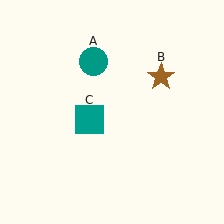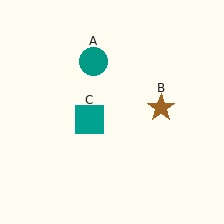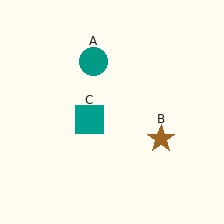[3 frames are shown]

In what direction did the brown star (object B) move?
The brown star (object B) moved down.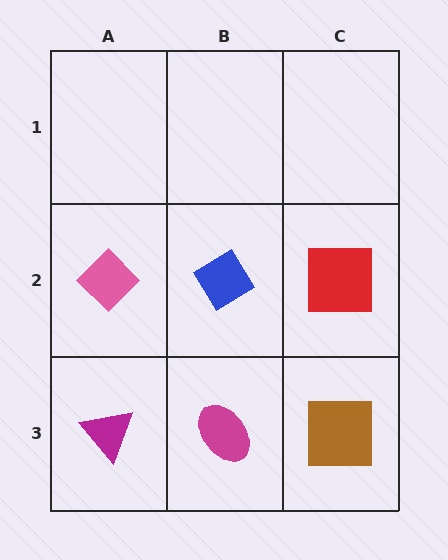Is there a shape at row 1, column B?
No, that cell is empty.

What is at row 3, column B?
A magenta ellipse.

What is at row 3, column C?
A brown square.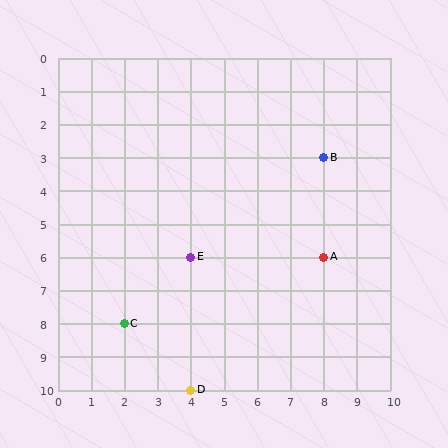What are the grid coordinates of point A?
Point A is at grid coordinates (8, 6).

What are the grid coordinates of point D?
Point D is at grid coordinates (4, 10).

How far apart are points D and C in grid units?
Points D and C are 2 columns and 2 rows apart (about 2.8 grid units diagonally).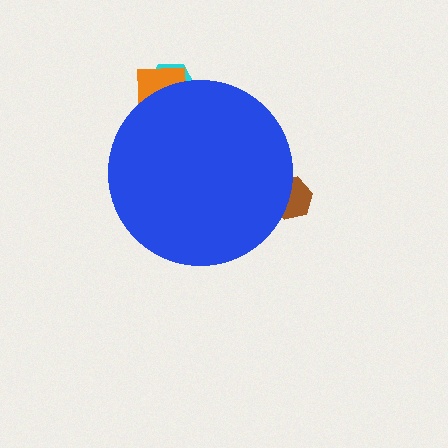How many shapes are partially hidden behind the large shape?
3 shapes are partially hidden.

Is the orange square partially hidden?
Yes, the orange square is partially hidden behind the blue circle.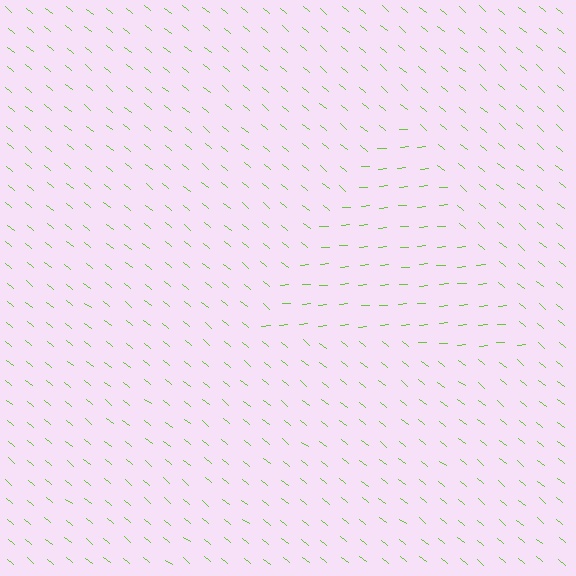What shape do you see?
I see a triangle.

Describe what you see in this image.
The image is filled with small lime line segments. A triangle region in the image has lines oriented differently from the surrounding lines, creating a visible texture boundary.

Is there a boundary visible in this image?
Yes, there is a texture boundary formed by a change in line orientation.